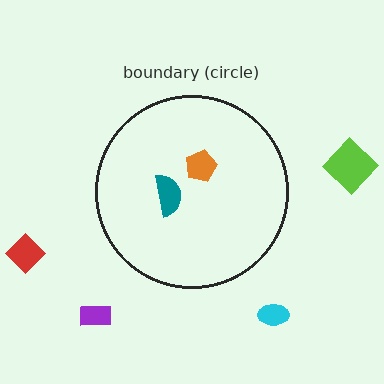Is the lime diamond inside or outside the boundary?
Outside.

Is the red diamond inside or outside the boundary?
Outside.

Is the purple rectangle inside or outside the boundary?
Outside.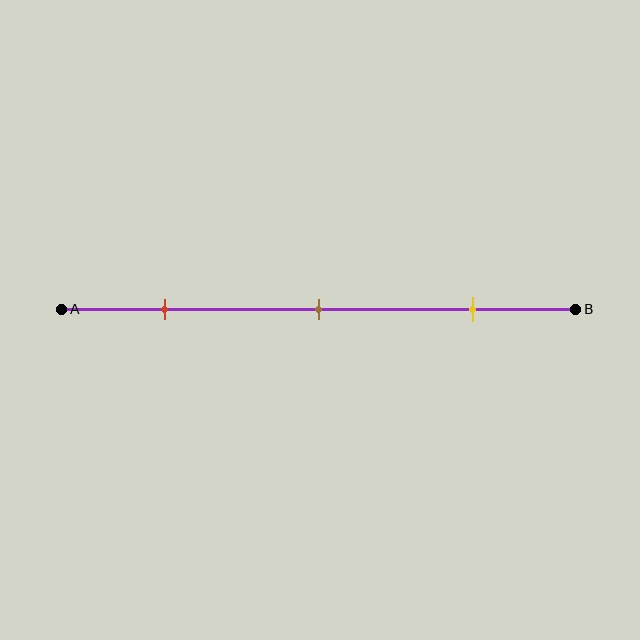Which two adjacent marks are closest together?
The red and brown marks are the closest adjacent pair.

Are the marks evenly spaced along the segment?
Yes, the marks are approximately evenly spaced.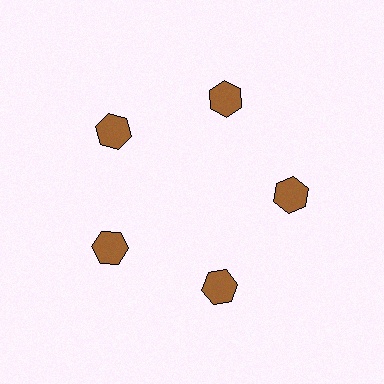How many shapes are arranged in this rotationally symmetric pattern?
There are 5 shapes, arranged in 5 groups of 1.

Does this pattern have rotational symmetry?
Yes, this pattern has 5-fold rotational symmetry. It looks the same after rotating 72 degrees around the center.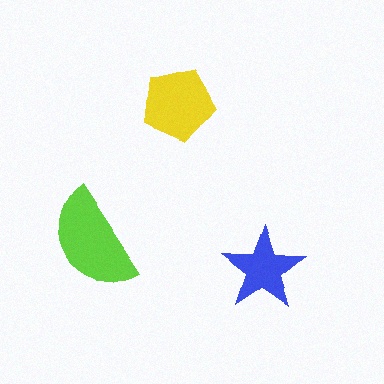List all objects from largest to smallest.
The lime semicircle, the yellow pentagon, the blue star.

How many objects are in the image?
There are 3 objects in the image.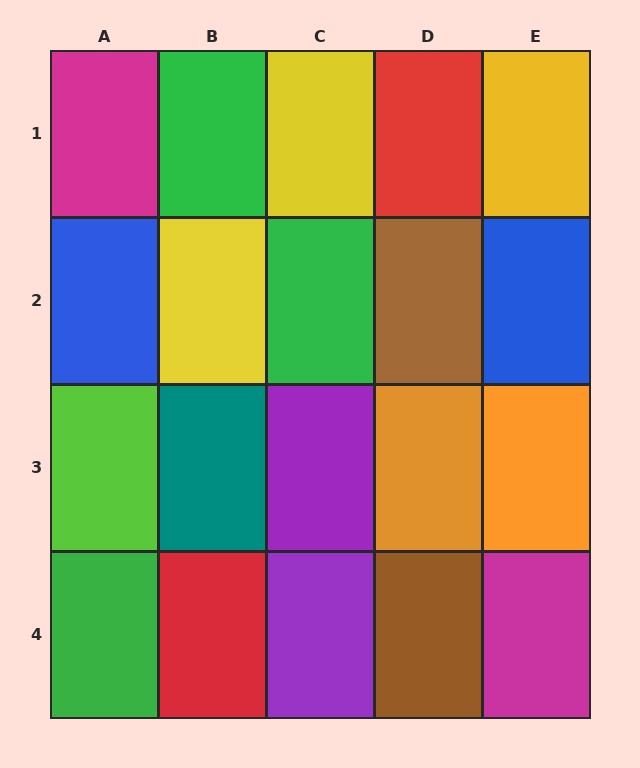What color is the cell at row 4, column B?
Red.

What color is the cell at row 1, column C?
Yellow.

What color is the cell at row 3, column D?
Orange.